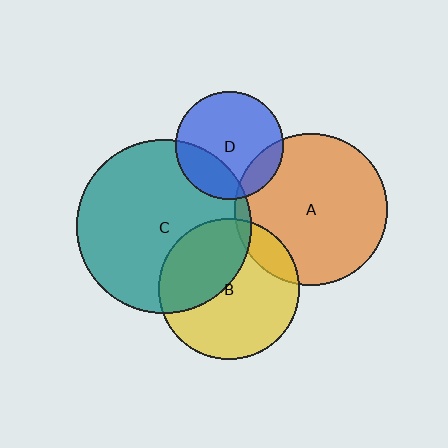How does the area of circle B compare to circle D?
Approximately 1.7 times.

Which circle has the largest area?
Circle C (teal).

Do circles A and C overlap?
Yes.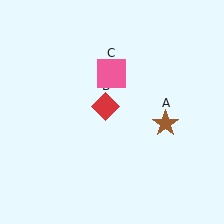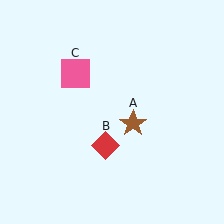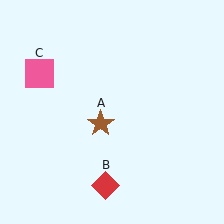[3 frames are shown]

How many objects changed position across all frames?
3 objects changed position: brown star (object A), red diamond (object B), pink square (object C).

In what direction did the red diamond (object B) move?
The red diamond (object B) moved down.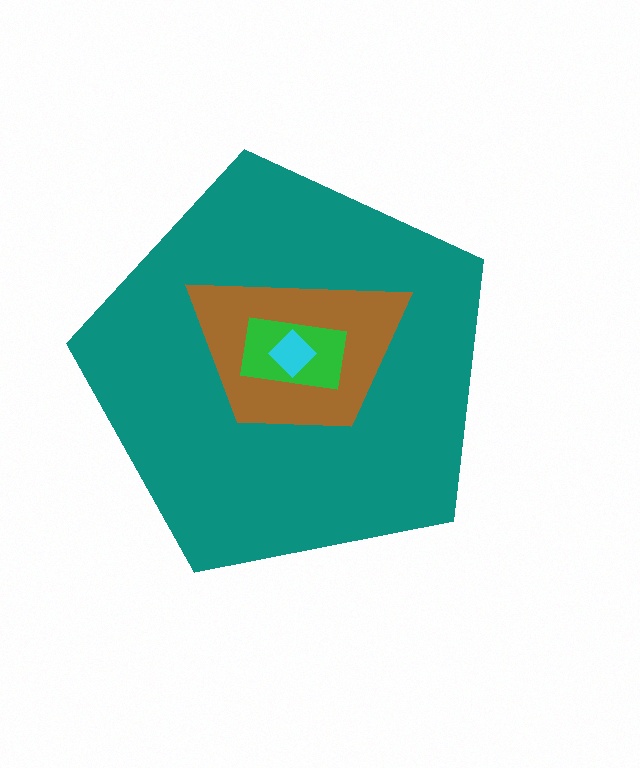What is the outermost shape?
The teal pentagon.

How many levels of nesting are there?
4.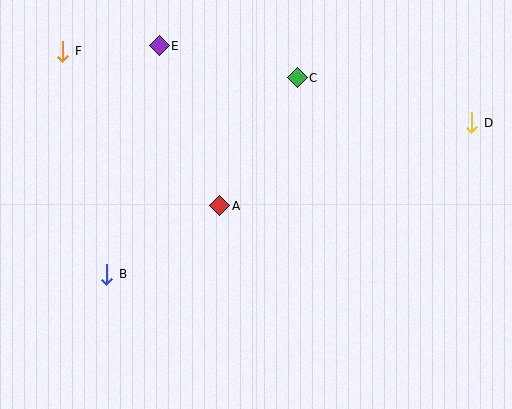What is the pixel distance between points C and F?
The distance between C and F is 236 pixels.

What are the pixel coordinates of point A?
Point A is at (220, 206).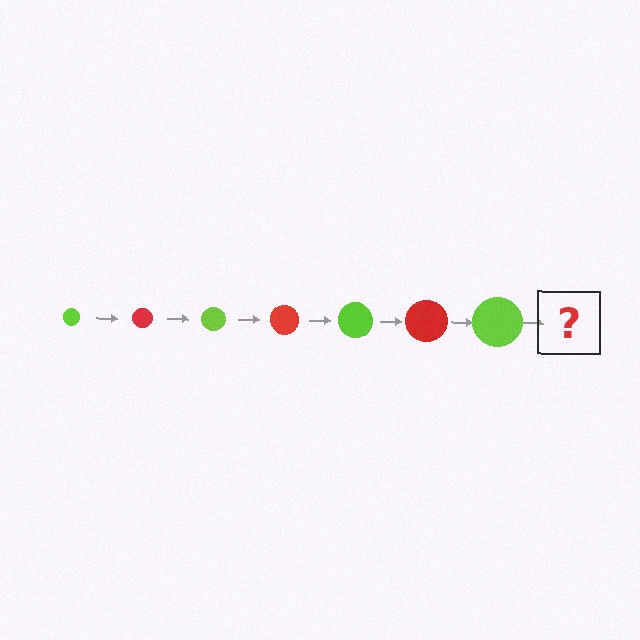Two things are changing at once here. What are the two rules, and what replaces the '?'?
The two rules are that the circle grows larger each step and the color cycles through lime and red. The '?' should be a red circle, larger than the previous one.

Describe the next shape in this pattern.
It should be a red circle, larger than the previous one.